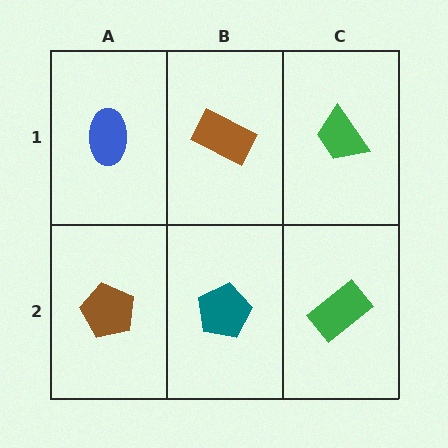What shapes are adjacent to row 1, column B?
A teal pentagon (row 2, column B), a blue ellipse (row 1, column A), a green trapezoid (row 1, column C).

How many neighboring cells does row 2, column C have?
2.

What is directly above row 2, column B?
A brown rectangle.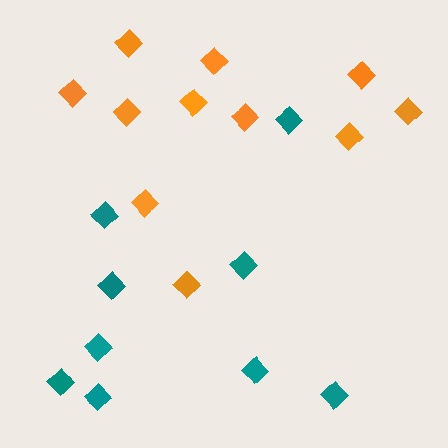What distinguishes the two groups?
There are 2 groups: one group of teal diamonds (9) and one group of orange diamonds (11).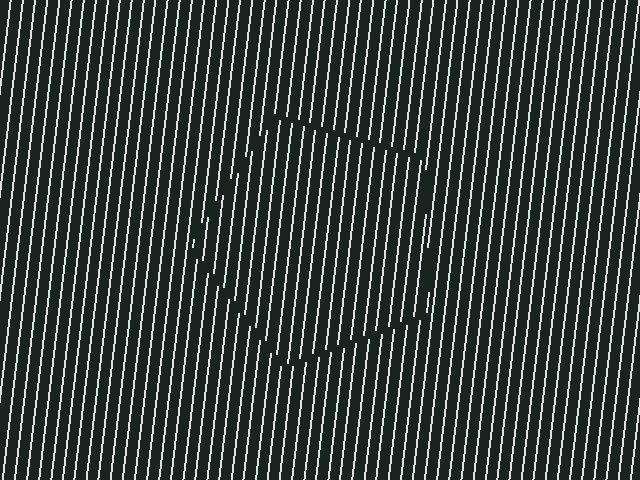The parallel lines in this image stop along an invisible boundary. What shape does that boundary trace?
An illusory pentagon. The interior of the shape contains the same grating, shifted by half a period — the contour is defined by the phase discontinuity where line-ends from the inner and outer gratings abut.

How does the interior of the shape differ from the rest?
The interior of the shape contains the same grating, shifted by half a period — the contour is defined by the phase discontinuity where line-ends from the inner and outer gratings abut.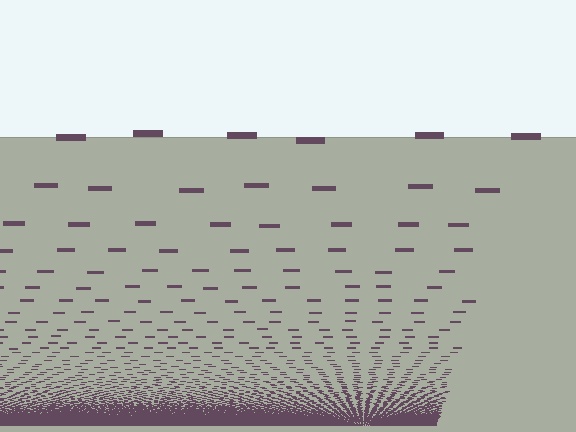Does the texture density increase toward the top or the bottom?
Density increases toward the bottom.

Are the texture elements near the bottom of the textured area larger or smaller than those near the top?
Smaller. The gradient is inverted — elements near the bottom are smaller and denser.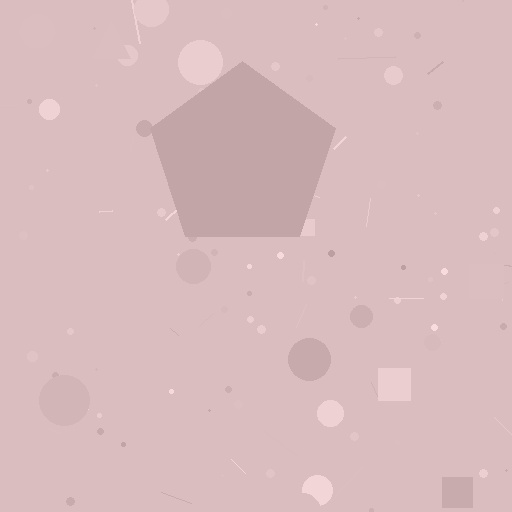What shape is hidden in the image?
A pentagon is hidden in the image.